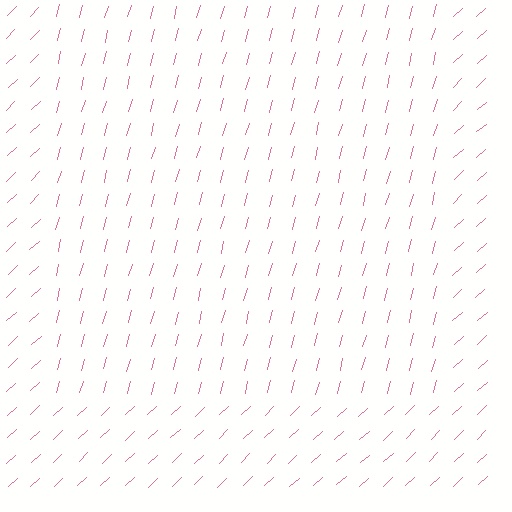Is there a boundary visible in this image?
Yes, there is a texture boundary formed by a change in line orientation.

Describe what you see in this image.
The image is filled with small pink line segments. A rectangle region in the image has lines oriented differently from the surrounding lines, creating a visible texture boundary.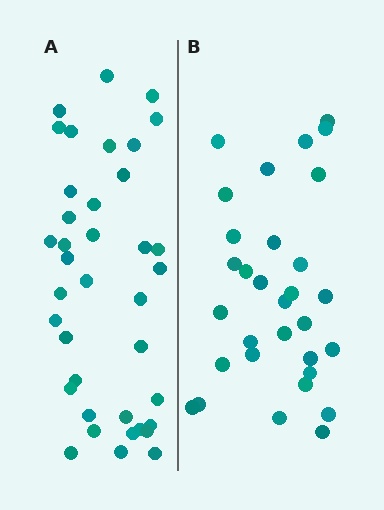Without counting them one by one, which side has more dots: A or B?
Region A (the left region) has more dots.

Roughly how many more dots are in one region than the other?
Region A has roughly 8 or so more dots than region B.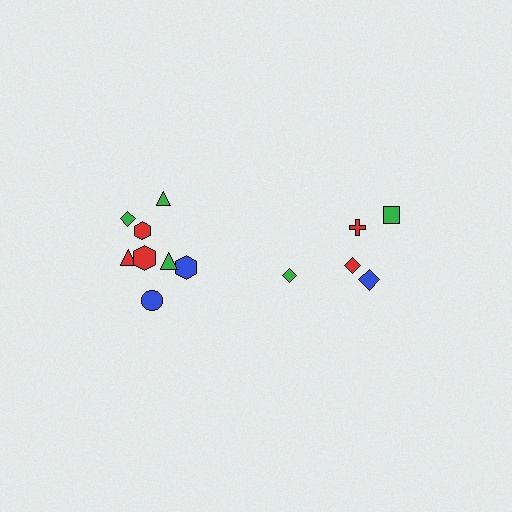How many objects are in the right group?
There are 5 objects.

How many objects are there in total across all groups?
There are 13 objects.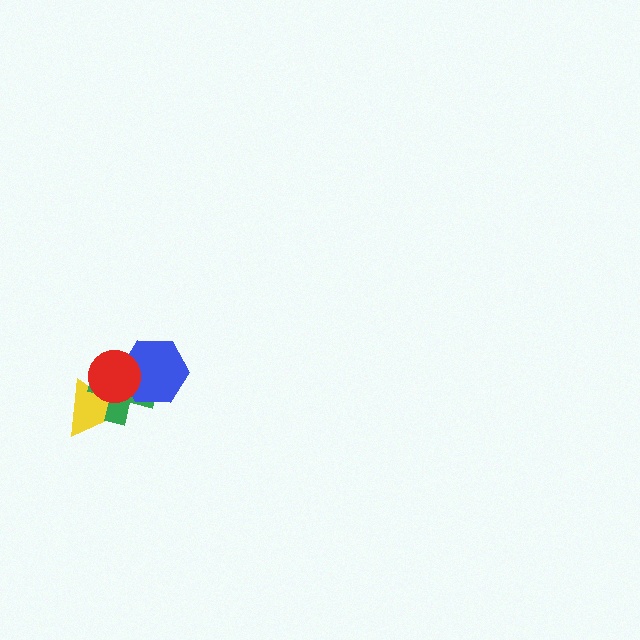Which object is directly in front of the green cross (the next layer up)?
The blue hexagon is directly in front of the green cross.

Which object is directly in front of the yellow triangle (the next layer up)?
The green cross is directly in front of the yellow triangle.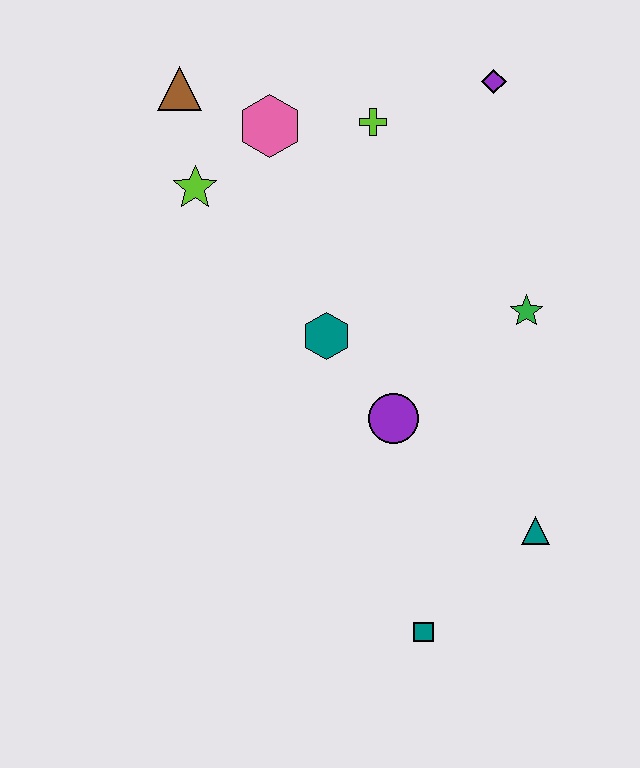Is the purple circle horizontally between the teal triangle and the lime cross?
Yes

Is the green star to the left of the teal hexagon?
No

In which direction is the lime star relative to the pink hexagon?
The lime star is to the left of the pink hexagon.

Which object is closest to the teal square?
The teal triangle is closest to the teal square.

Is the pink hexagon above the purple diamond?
No